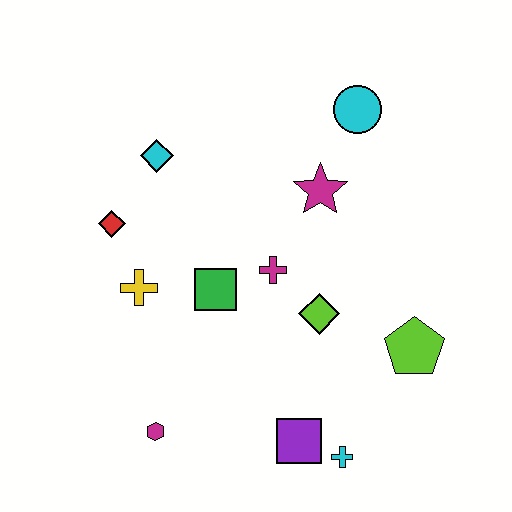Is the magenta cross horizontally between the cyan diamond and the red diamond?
No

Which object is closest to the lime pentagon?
The lime diamond is closest to the lime pentagon.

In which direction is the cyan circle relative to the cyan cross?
The cyan circle is above the cyan cross.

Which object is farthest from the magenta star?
The magenta hexagon is farthest from the magenta star.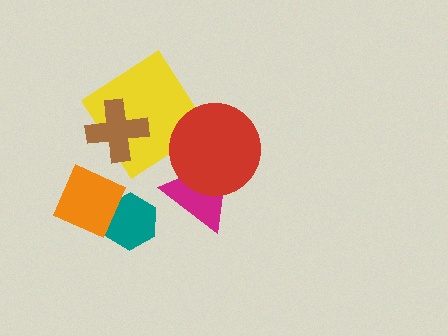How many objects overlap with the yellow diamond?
2 objects overlap with the yellow diamond.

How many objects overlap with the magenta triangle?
1 object overlaps with the magenta triangle.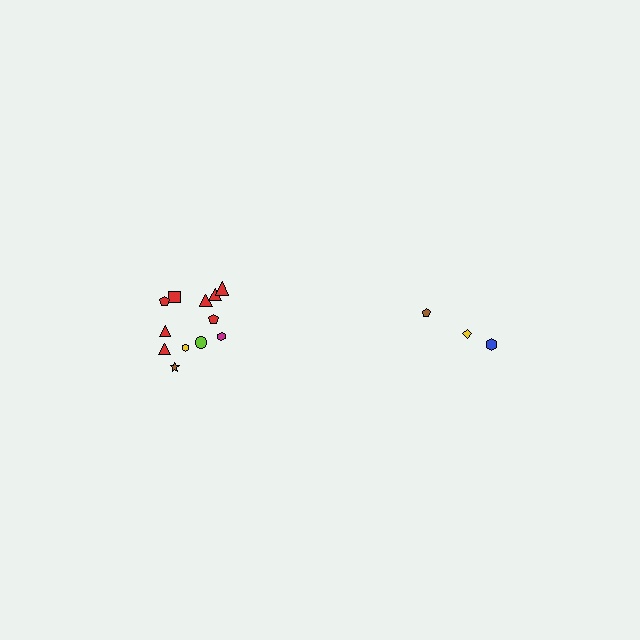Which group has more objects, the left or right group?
The left group.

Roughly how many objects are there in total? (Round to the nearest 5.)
Roughly 15 objects in total.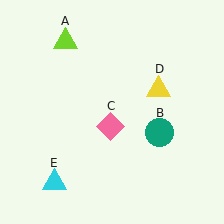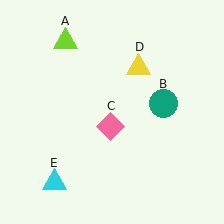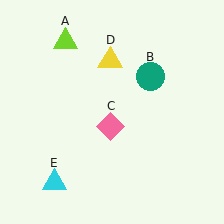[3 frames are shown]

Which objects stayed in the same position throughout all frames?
Lime triangle (object A) and pink diamond (object C) and cyan triangle (object E) remained stationary.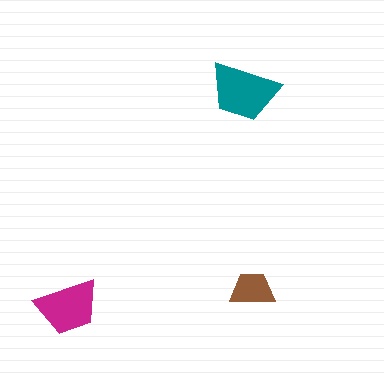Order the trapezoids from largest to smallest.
the teal one, the magenta one, the brown one.